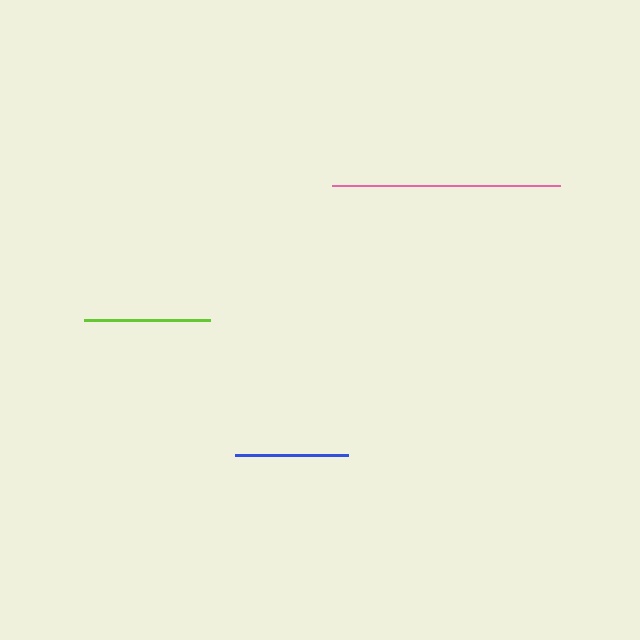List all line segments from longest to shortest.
From longest to shortest: pink, lime, blue.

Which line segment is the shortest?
The blue line is the shortest at approximately 113 pixels.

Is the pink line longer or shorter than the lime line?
The pink line is longer than the lime line.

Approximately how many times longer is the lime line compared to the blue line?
The lime line is approximately 1.1 times the length of the blue line.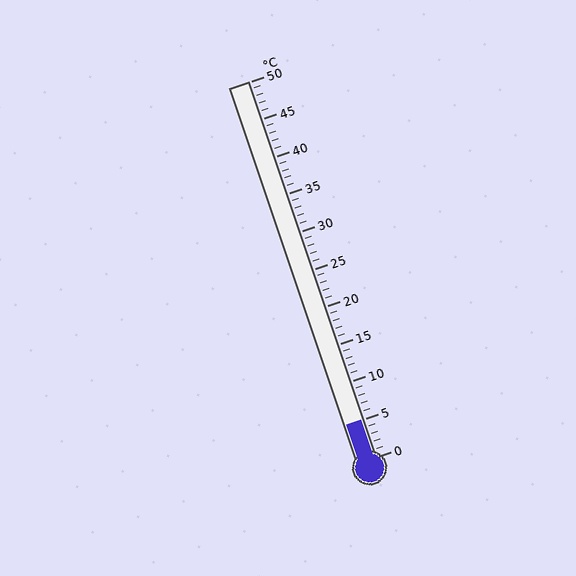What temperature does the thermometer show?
The thermometer shows approximately 5°C.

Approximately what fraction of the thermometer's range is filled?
The thermometer is filled to approximately 10% of its range.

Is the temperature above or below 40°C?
The temperature is below 40°C.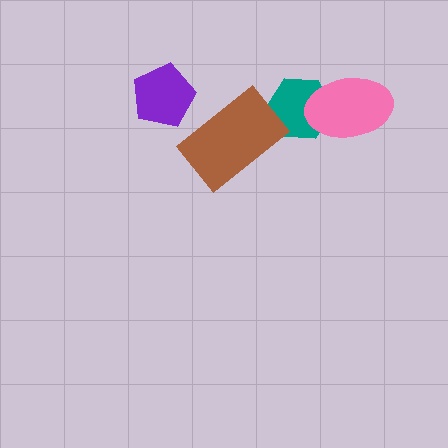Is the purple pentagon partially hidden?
No, no other shape covers it.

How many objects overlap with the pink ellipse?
1 object overlaps with the pink ellipse.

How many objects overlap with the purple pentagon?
0 objects overlap with the purple pentagon.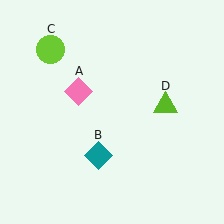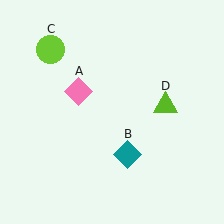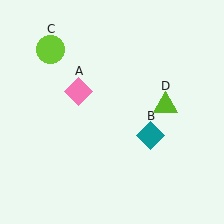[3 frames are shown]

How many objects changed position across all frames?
1 object changed position: teal diamond (object B).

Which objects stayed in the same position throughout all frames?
Pink diamond (object A) and lime circle (object C) and lime triangle (object D) remained stationary.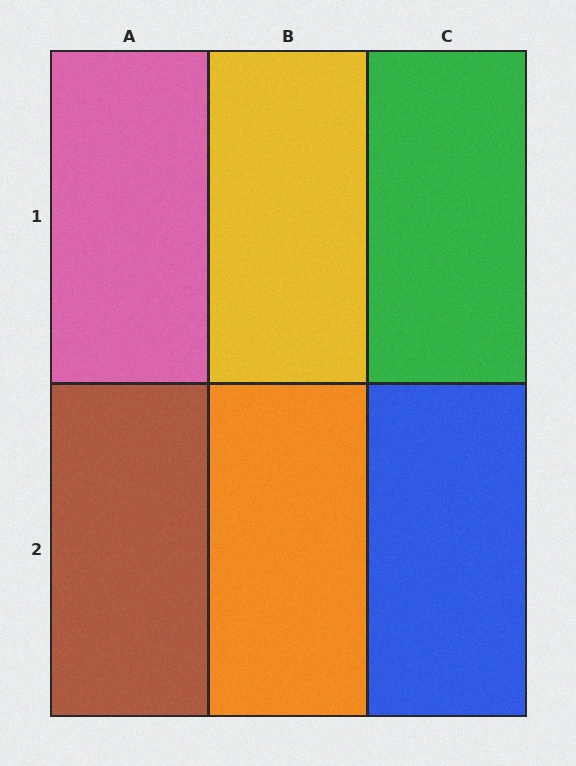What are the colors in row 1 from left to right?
Pink, yellow, green.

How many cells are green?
1 cell is green.